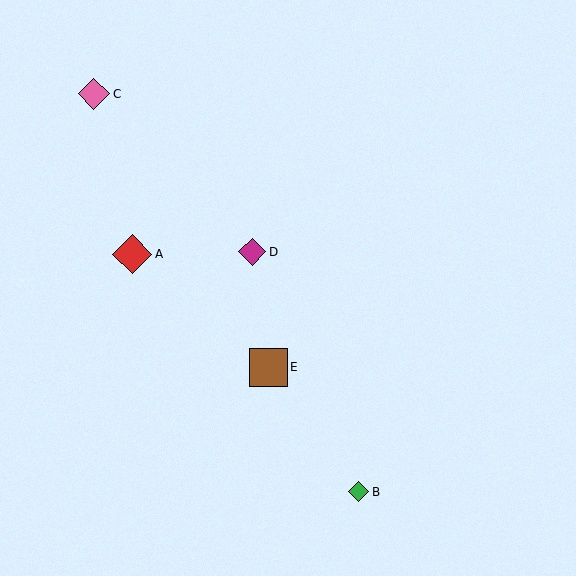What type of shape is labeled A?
Shape A is a red diamond.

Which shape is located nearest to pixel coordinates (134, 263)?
The red diamond (labeled A) at (132, 254) is nearest to that location.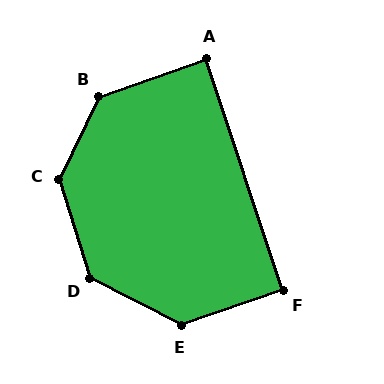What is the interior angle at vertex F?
Approximately 91 degrees (approximately right).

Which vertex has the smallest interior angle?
A, at approximately 89 degrees.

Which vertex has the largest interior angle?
C, at approximately 137 degrees.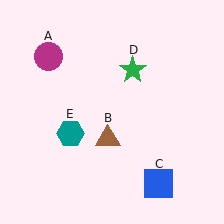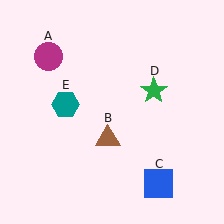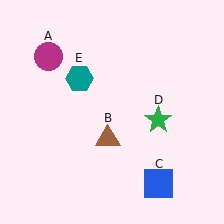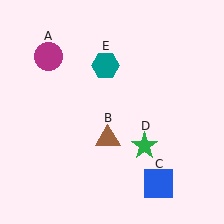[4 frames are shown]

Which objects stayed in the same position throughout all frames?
Magenta circle (object A) and brown triangle (object B) and blue square (object C) remained stationary.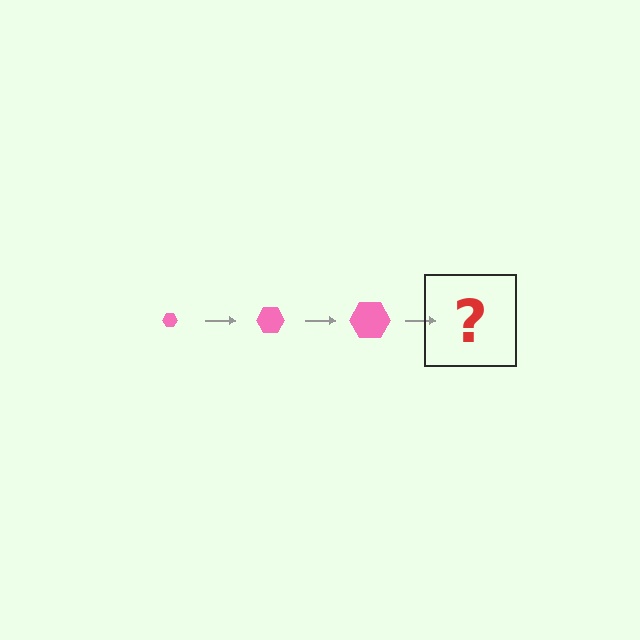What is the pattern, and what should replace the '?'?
The pattern is that the hexagon gets progressively larger each step. The '?' should be a pink hexagon, larger than the previous one.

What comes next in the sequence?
The next element should be a pink hexagon, larger than the previous one.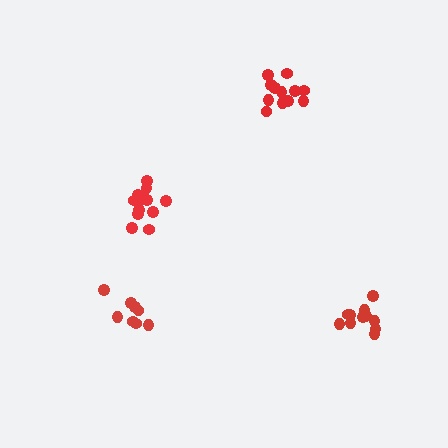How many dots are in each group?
Group 1: 12 dots, Group 2: 11 dots, Group 3: 14 dots, Group 4: 8 dots (45 total).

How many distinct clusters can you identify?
There are 4 distinct clusters.